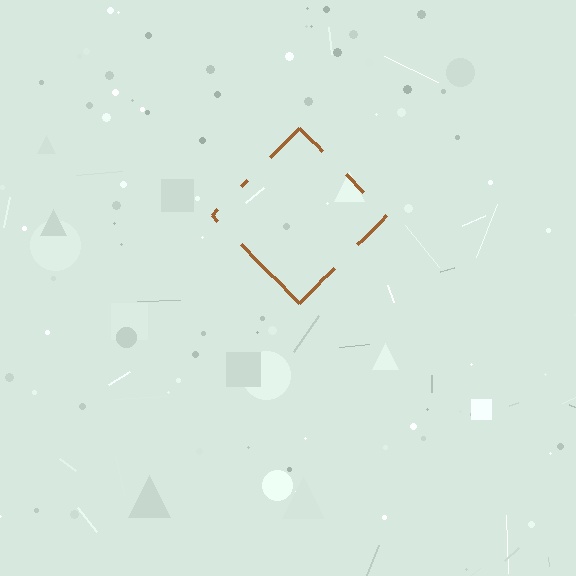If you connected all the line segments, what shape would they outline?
They would outline a diamond.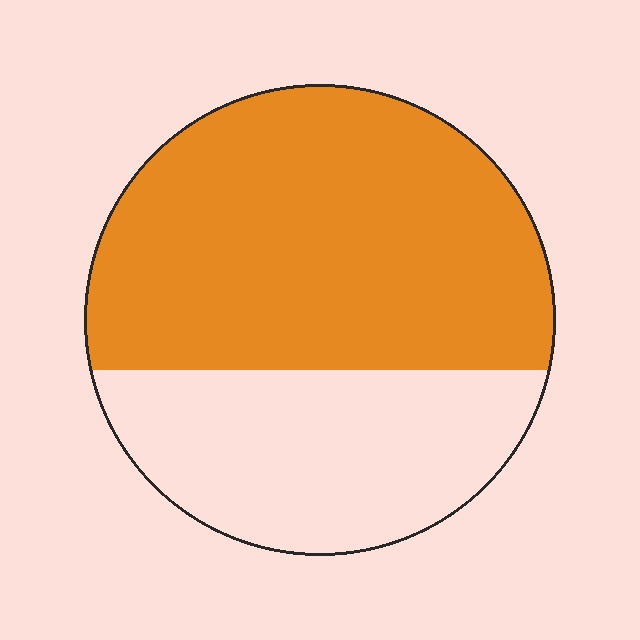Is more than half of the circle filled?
Yes.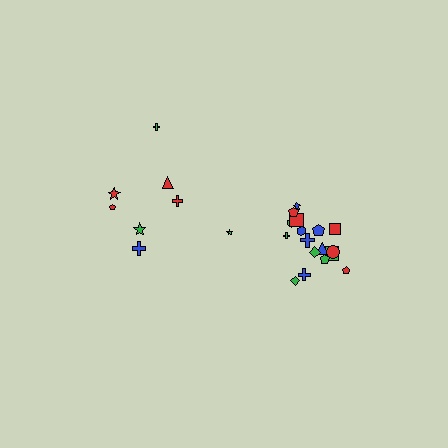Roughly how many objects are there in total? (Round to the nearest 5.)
Roughly 25 objects in total.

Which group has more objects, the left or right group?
The right group.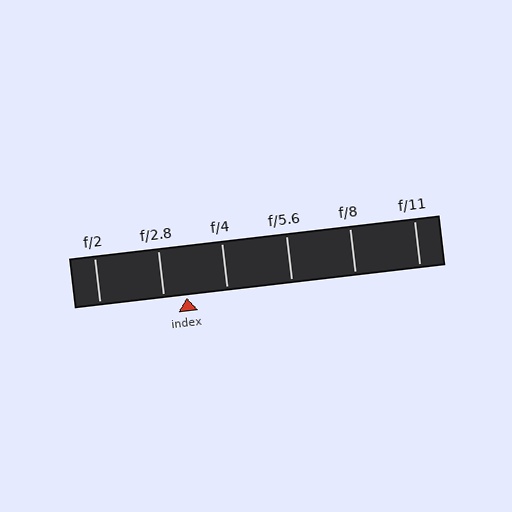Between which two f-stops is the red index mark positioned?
The index mark is between f/2.8 and f/4.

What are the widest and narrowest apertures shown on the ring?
The widest aperture shown is f/2 and the narrowest is f/11.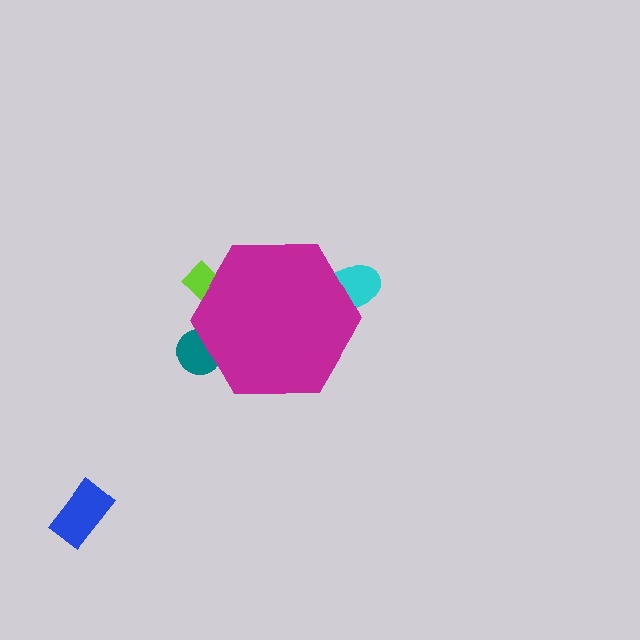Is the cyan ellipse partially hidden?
Yes, the cyan ellipse is partially hidden behind the magenta hexagon.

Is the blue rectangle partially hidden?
No, the blue rectangle is fully visible.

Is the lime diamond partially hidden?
Yes, the lime diamond is partially hidden behind the magenta hexagon.